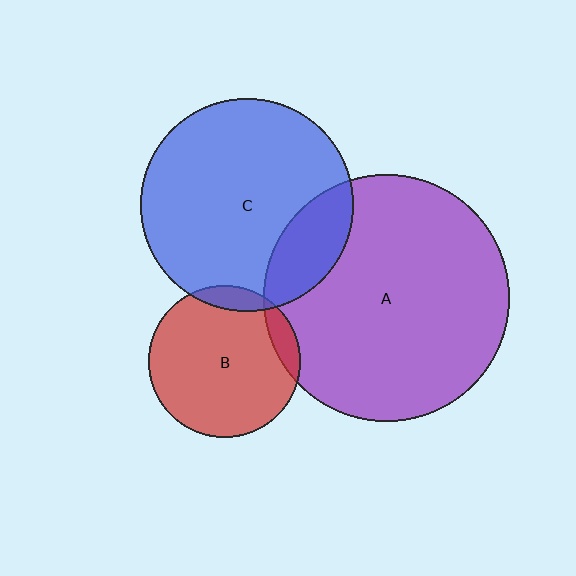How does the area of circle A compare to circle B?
Approximately 2.6 times.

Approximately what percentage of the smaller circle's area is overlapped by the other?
Approximately 10%.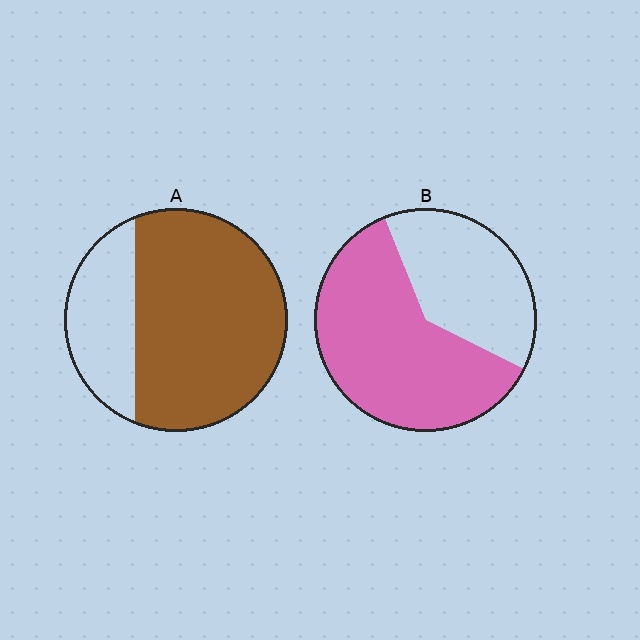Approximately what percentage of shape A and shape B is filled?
A is approximately 75% and B is approximately 60%.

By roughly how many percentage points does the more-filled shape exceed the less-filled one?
By roughly 10 percentage points (A over B).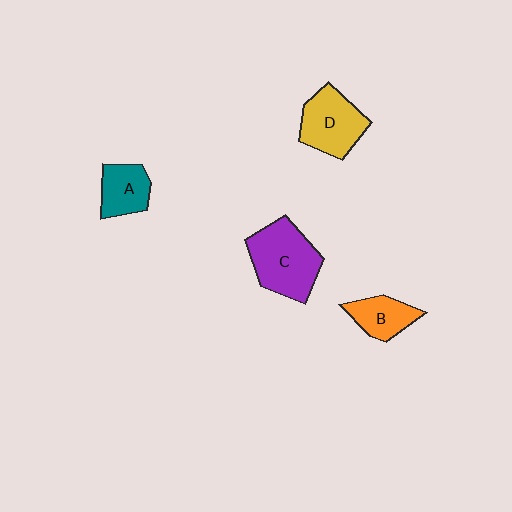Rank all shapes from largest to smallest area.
From largest to smallest: C (purple), D (yellow), A (teal), B (orange).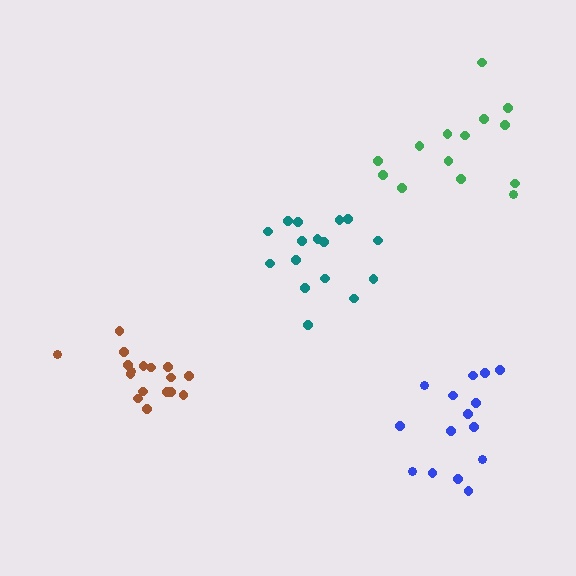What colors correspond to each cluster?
The clusters are colored: brown, blue, teal, green.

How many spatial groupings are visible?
There are 4 spatial groupings.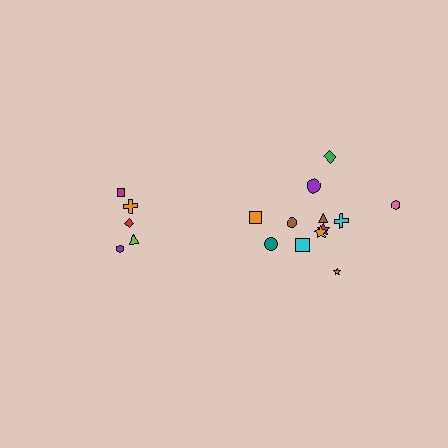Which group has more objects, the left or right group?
The right group.